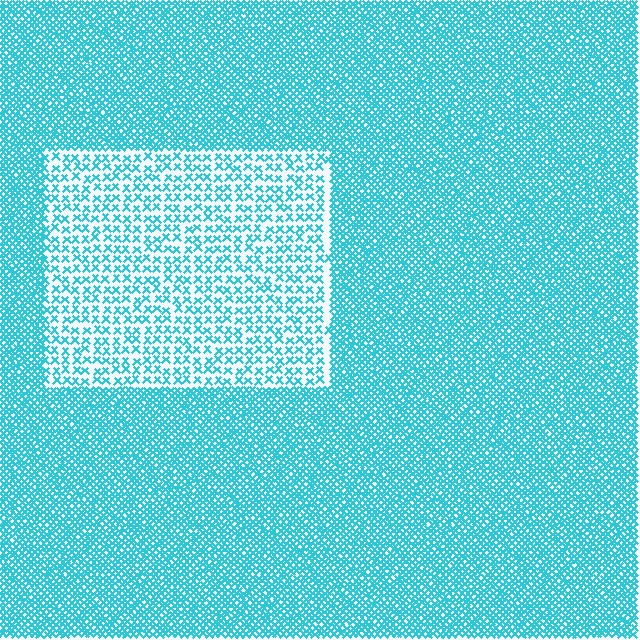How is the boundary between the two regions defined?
The boundary is defined by a change in element density (approximately 2.6x ratio). All elements are the same color, size, and shape.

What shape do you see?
I see a rectangle.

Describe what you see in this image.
The image contains small cyan elements arranged at two different densities. A rectangle-shaped region is visible where the elements are less densely packed than the surrounding area.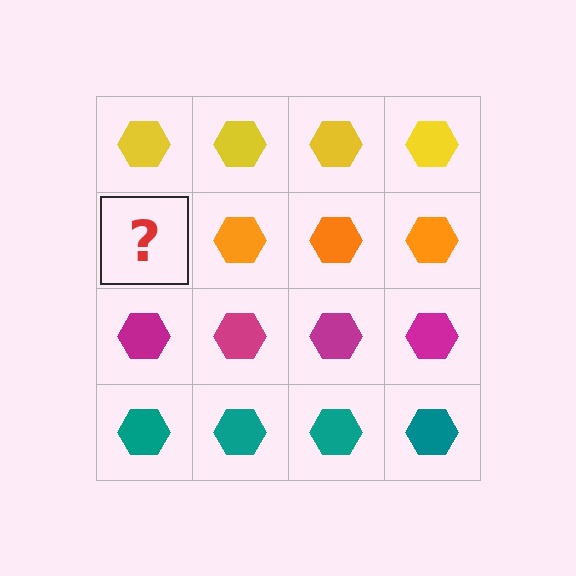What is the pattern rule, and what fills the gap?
The rule is that each row has a consistent color. The gap should be filled with an orange hexagon.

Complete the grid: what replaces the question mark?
The question mark should be replaced with an orange hexagon.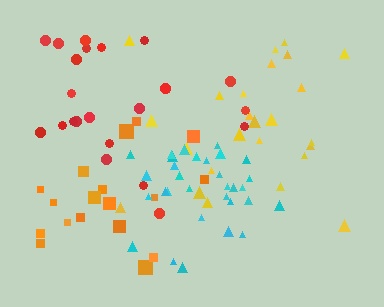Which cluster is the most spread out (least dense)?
Yellow.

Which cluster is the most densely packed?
Cyan.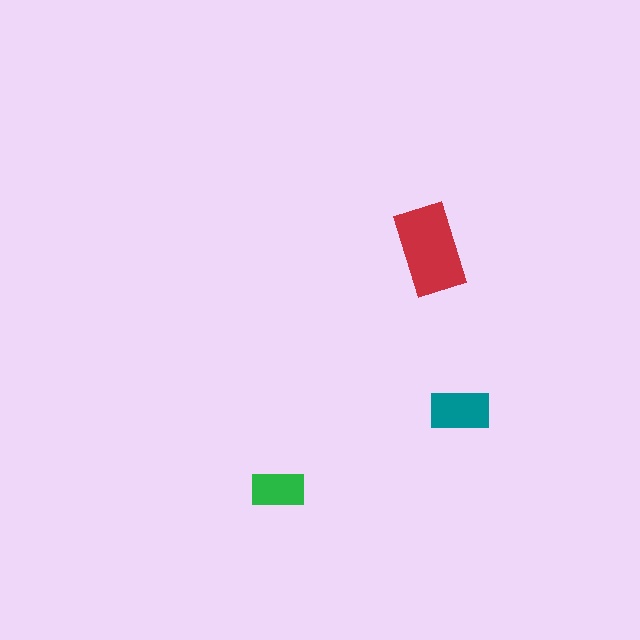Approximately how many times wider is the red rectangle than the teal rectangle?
About 1.5 times wider.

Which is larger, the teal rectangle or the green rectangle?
The teal one.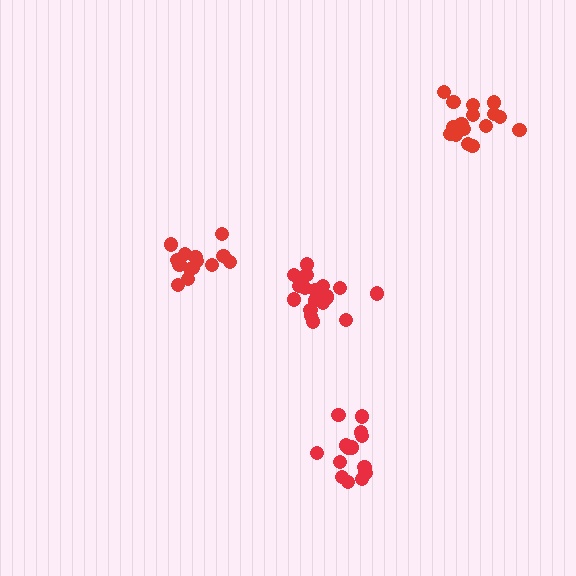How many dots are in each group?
Group 1: 16 dots, Group 2: 15 dots, Group 3: 14 dots, Group 4: 18 dots (63 total).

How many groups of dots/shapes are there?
There are 4 groups.